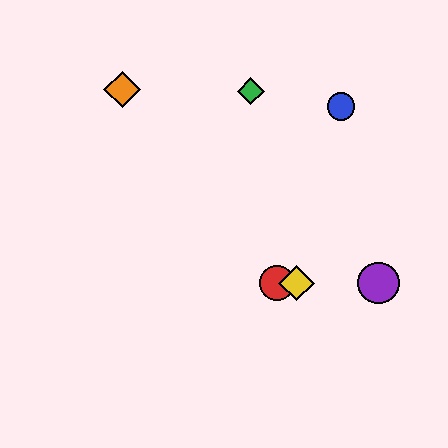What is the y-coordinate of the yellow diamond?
The yellow diamond is at y≈283.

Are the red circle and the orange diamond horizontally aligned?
No, the red circle is at y≈283 and the orange diamond is at y≈89.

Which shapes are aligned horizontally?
The red circle, the yellow diamond, the purple circle are aligned horizontally.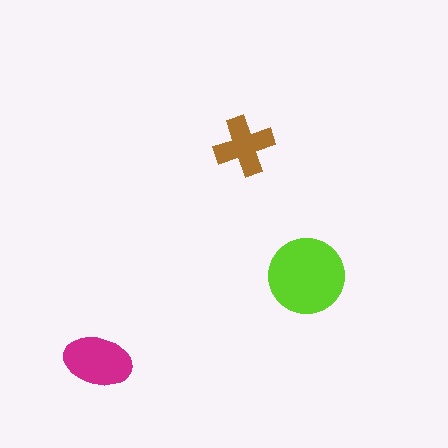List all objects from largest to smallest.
The lime circle, the magenta ellipse, the brown cross.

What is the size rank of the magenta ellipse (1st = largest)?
2nd.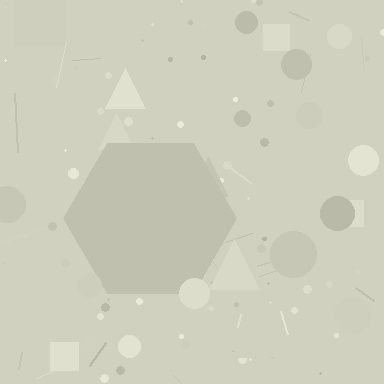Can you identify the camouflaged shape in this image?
The camouflaged shape is a hexagon.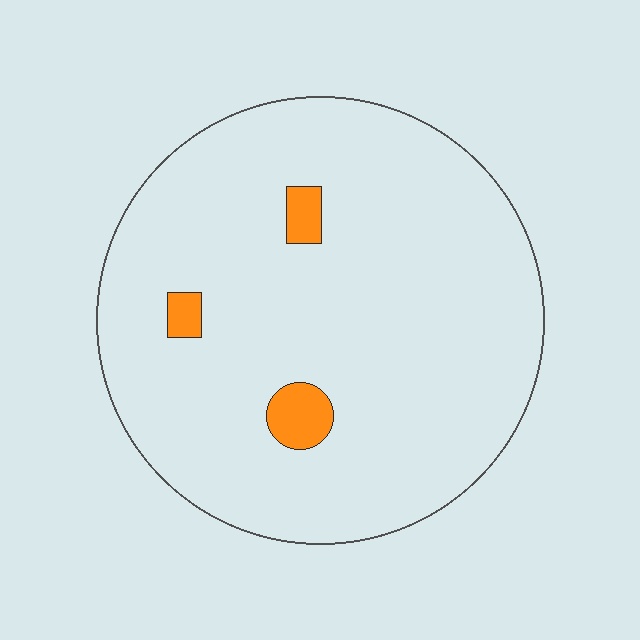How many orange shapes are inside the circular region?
3.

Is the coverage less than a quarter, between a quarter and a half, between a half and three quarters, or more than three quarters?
Less than a quarter.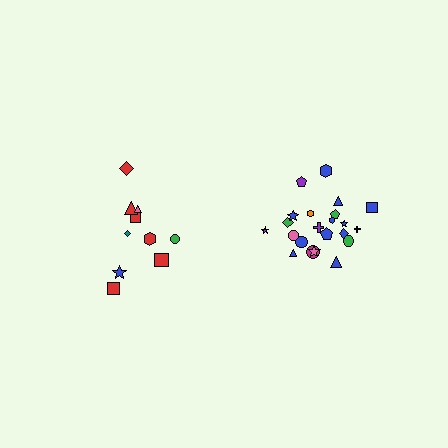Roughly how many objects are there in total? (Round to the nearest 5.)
Roughly 30 objects in total.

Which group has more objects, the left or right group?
The right group.